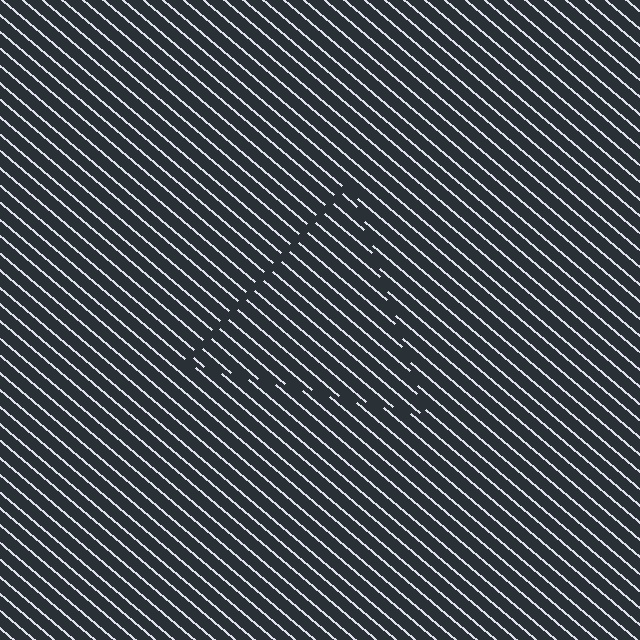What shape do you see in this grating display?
An illusory triangle. The interior of the shape contains the same grating, shifted by half a period — the contour is defined by the phase discontinuity where line-ends from the inner and outer gratings abut.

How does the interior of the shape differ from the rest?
The interior of the shape contains the same grating, shifted by half a period — the contour is defined by the phase discontinuity where line-ends from the inner and outer gratings abut.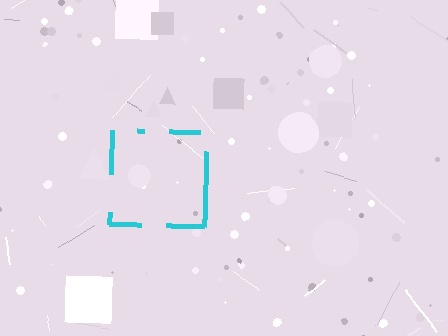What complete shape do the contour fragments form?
The contour fragments form a square.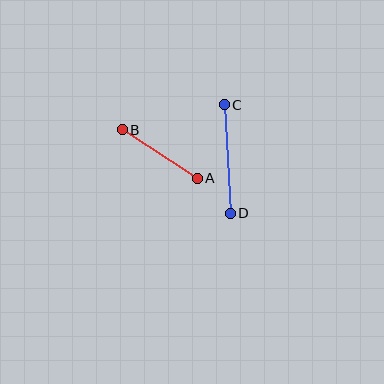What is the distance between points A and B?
The distance is approximately 89 pixels.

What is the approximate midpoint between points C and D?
The midpoint is at approximately (227, 159) pixels.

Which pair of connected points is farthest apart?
Points C and D are farthest apart.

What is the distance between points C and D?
The distance is approximately 108 pixels.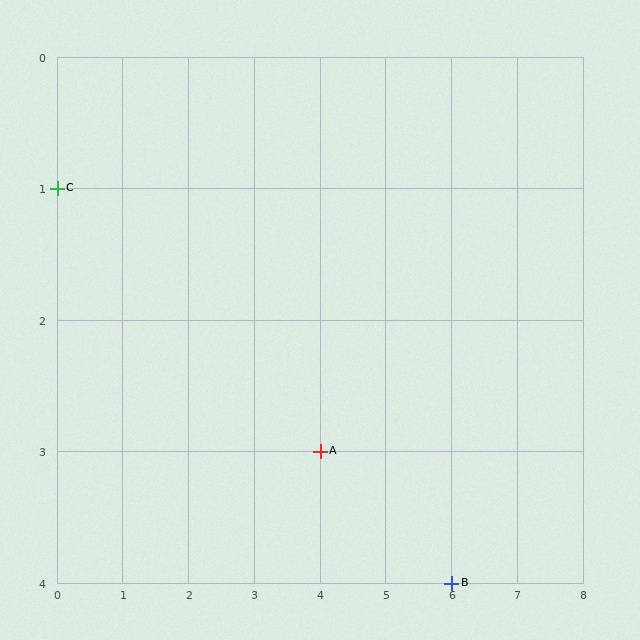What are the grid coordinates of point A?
Point A is at grid coordinates (4, 3).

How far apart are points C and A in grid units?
Points C and A are 4 columns and 2 rows apart (about 4.5 grid units diagonally).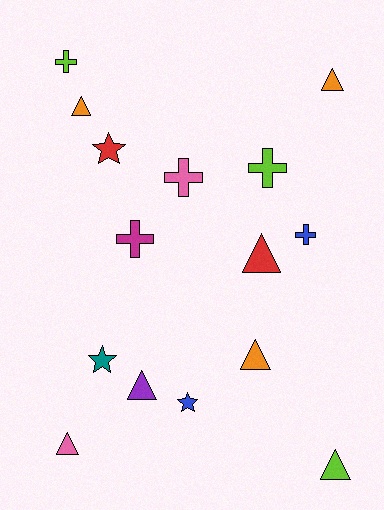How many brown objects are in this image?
There are no brown objects.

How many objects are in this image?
There are 15 objects.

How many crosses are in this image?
There are 5 crosses.